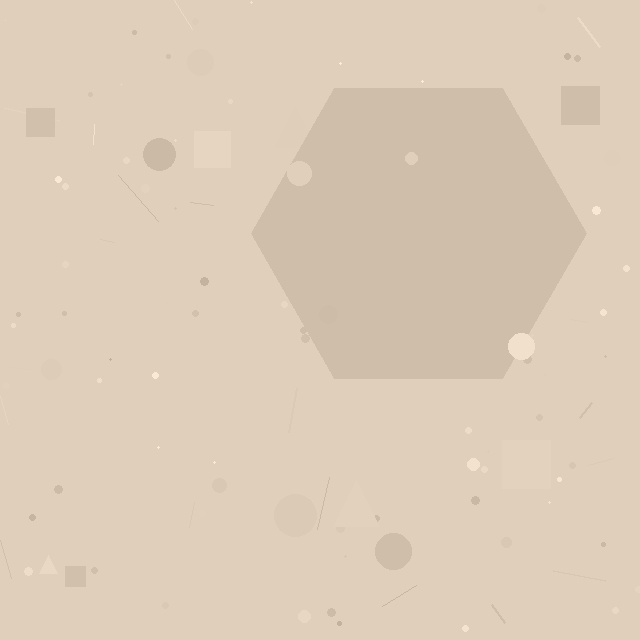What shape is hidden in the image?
A hexagon is hidden in the image.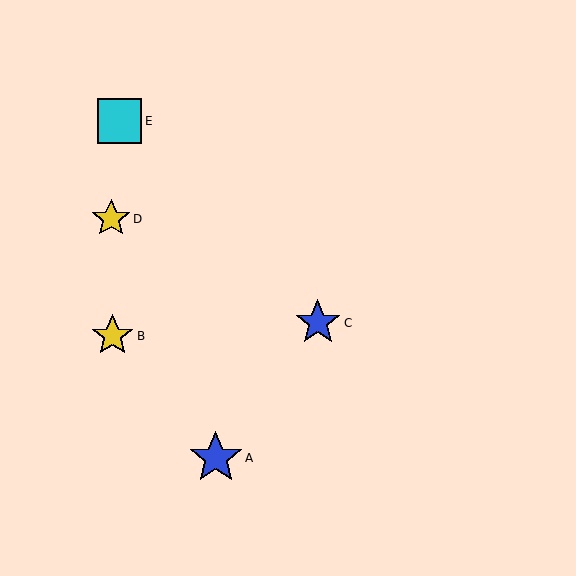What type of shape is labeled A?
Shape A is a blue star.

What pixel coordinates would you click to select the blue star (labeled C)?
Click at (318, 323) to select the blue star C.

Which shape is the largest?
The blue star (labeled A) is the largest.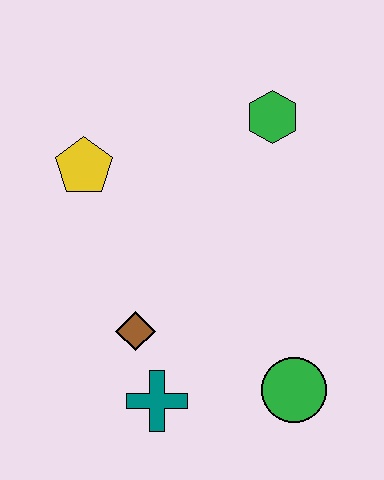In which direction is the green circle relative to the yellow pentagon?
The green circle is below the yellow pentagon.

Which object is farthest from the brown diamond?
The green hexagon is farthest from the brown diamond.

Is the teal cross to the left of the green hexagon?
Yes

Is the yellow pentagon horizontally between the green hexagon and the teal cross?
No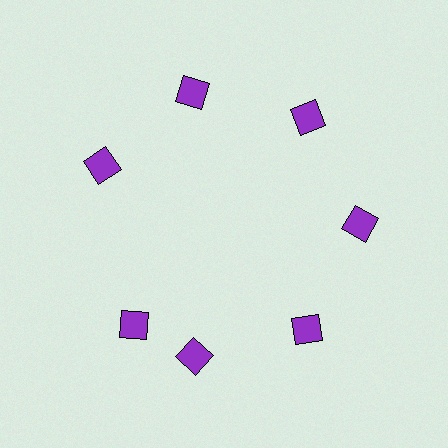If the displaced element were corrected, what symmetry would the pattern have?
It would have 7-fold rotational symmetry — the pattern would map onto itself every 51 degrees.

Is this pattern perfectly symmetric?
No. The 7 purple diamonds are arranged in a ring, but one element near the 8 o'clock position is rotated out of alignment along the ring, breaking the 7-fold rotational symmetry.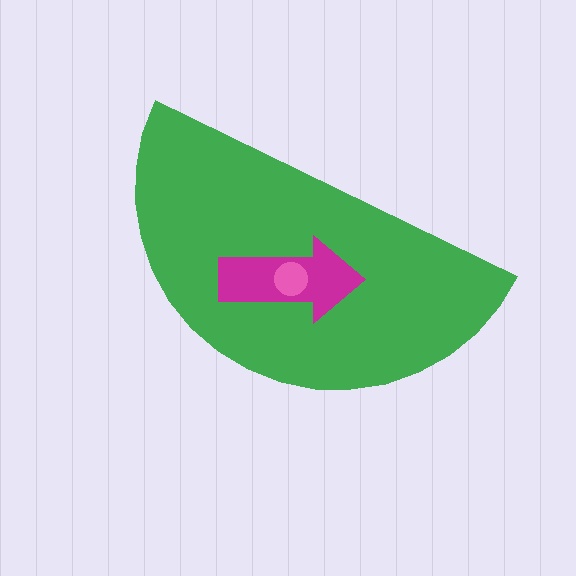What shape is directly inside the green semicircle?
The magenta arrow.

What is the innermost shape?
The pink circle.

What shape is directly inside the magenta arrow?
The pink circle.